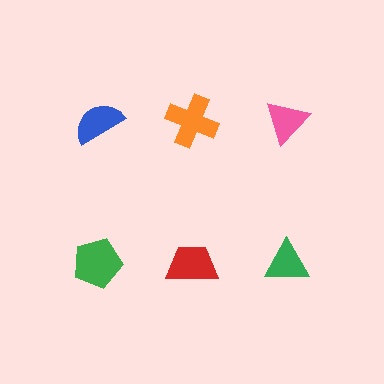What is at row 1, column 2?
An orange cross.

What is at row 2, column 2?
A red trapezoid.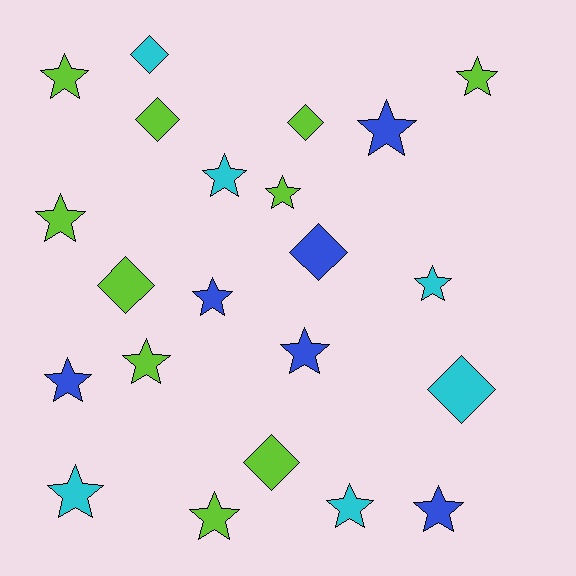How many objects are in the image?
There are 22 objects.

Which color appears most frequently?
Lime, with 10 objects.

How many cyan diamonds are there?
There are 2 cyan diamonds.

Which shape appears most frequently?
Star, with 15 objects.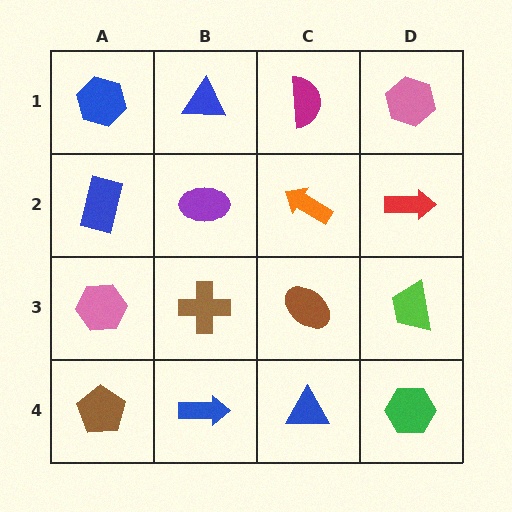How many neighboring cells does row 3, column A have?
3.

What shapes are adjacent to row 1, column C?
An orange arrow (row 2, column C), a blue triangle (row 1, column B), a pink hexagon (row 1, column D).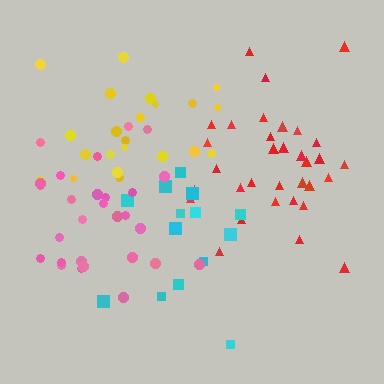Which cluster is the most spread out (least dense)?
Cyan.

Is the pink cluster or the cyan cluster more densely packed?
Pink.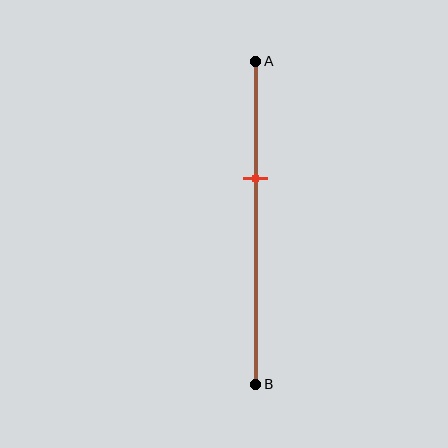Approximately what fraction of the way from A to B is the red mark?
The red mark is approximately 35% of the way from A to B.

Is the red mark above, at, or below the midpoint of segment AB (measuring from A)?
The red mark is above the midpoint of segment AB.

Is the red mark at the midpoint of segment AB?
No, the mark is at about 35% from A, not at the 50% midpoint.